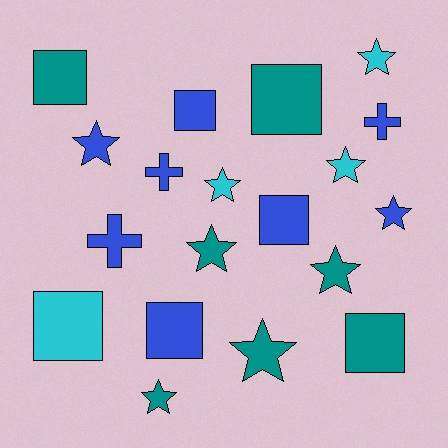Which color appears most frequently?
Blue, with 8 objects.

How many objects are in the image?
There are 19 objects.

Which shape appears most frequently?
Star, with 9 objects.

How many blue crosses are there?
There are 3 blue crosses.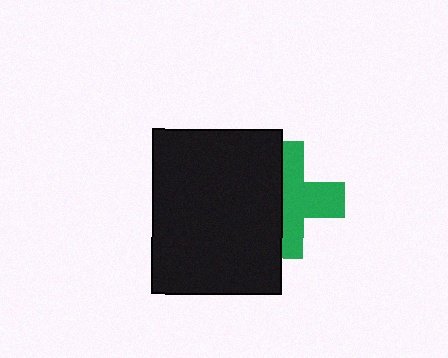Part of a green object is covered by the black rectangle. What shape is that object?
It is a cross.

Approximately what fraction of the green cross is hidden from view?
Roughly 47% of the green cross is hidden behind the black rectangle.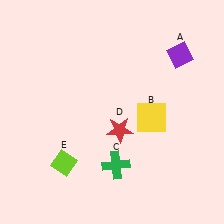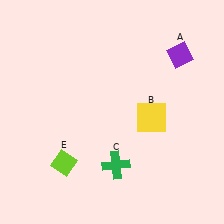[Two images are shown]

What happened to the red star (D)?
The red star (D) was removed in Image 2. It was in the bottom-right area of Image 1.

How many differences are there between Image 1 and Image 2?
There is 1 difference between the two images.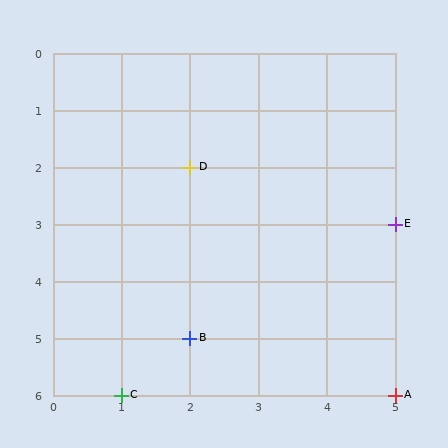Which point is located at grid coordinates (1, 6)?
Point C is at (1, 6).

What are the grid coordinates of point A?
Point A is at grid coordinates (5, 6).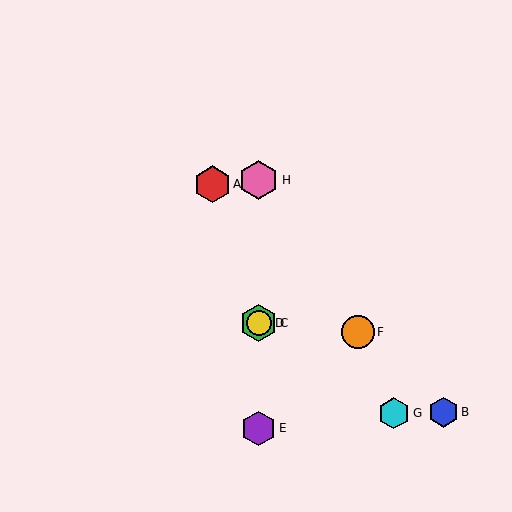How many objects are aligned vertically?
4 objects (C, D, E, H) are aligned vertically.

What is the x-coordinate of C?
Object C is at x≈259.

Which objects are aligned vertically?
Objects C, D, E, H are aligned vertically.